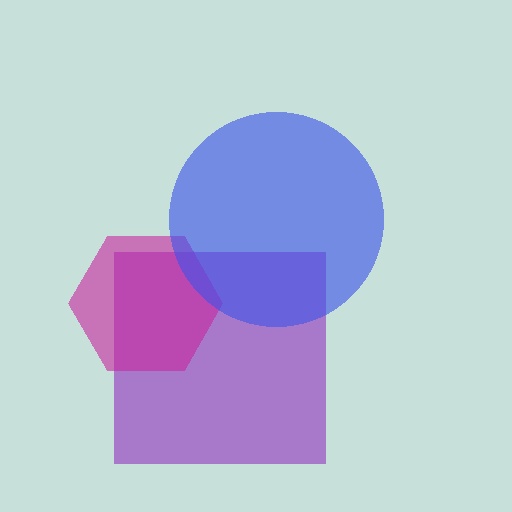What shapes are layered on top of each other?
The layered shapes are: a purple square, a magenta hexagon, a blue circle.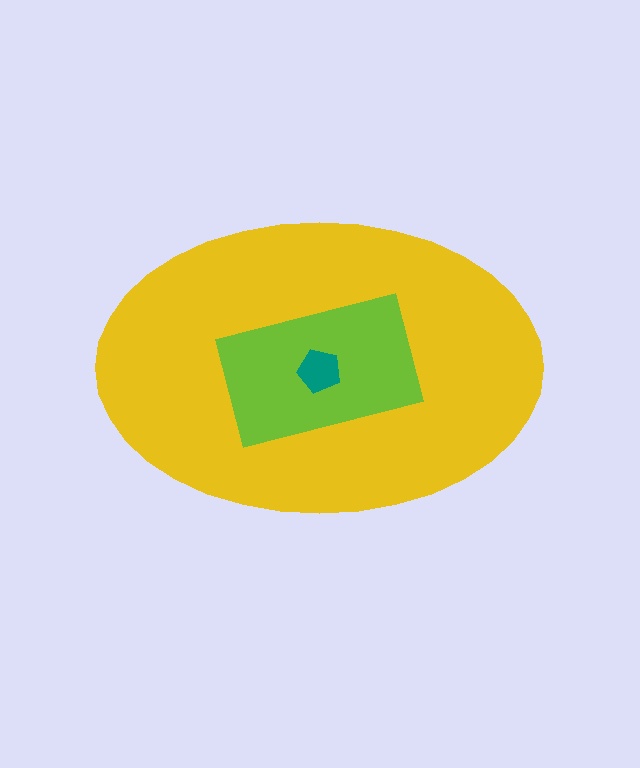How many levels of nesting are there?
3.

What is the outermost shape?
The yellow ellipse.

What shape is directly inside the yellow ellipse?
The lime rectangle.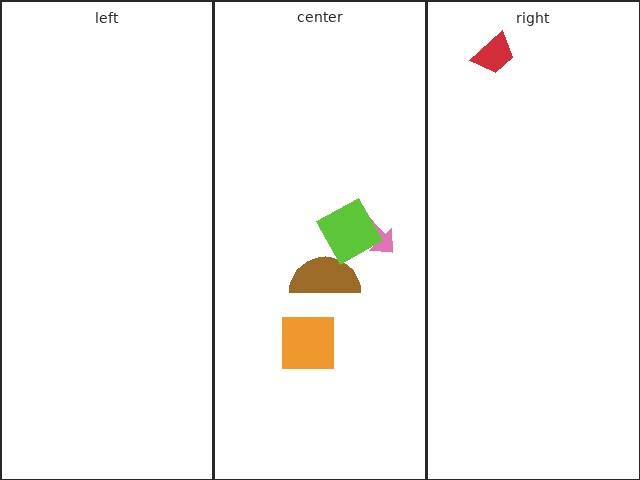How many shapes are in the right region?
1.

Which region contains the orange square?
The center region.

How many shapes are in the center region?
4.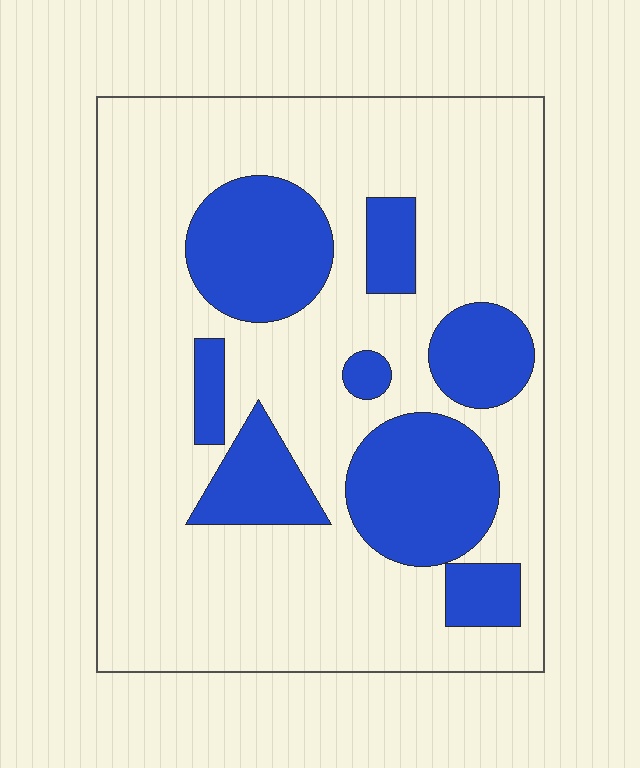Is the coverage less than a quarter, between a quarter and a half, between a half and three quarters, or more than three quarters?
Between a quarter and a half.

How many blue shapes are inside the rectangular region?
8.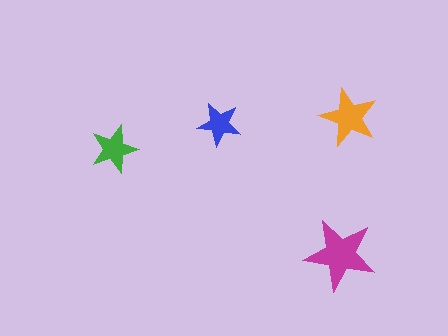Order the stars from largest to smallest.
the magenta one, the orange one, the green one, the blue one.